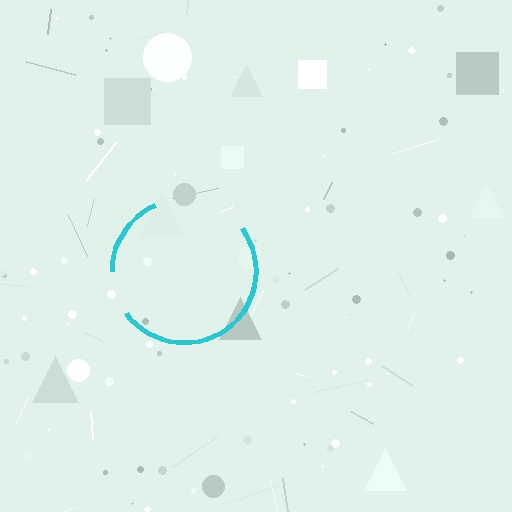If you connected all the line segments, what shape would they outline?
They would outline a circle.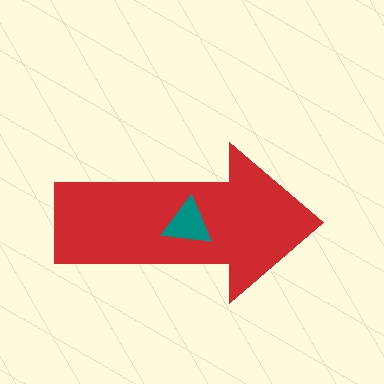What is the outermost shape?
The red arrow.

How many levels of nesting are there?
2.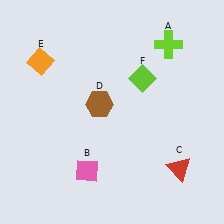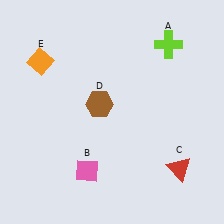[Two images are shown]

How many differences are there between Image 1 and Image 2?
There is 1 difference between the two images.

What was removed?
The lime diamond (F) was removed in Image 2.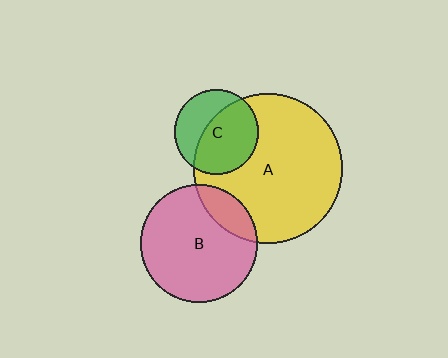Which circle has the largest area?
Circle A (yellow).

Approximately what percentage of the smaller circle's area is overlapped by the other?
Approximately 15%.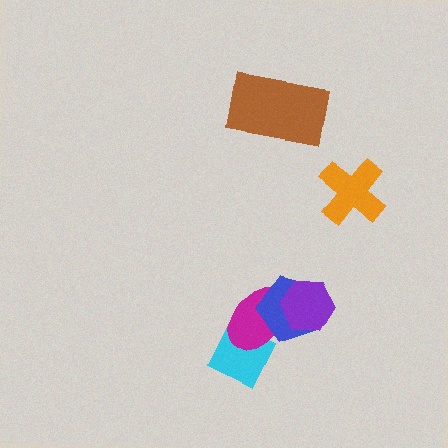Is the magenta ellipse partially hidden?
Yes, it is partially covered by another shape.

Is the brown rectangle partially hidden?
No, no other shape covers it.